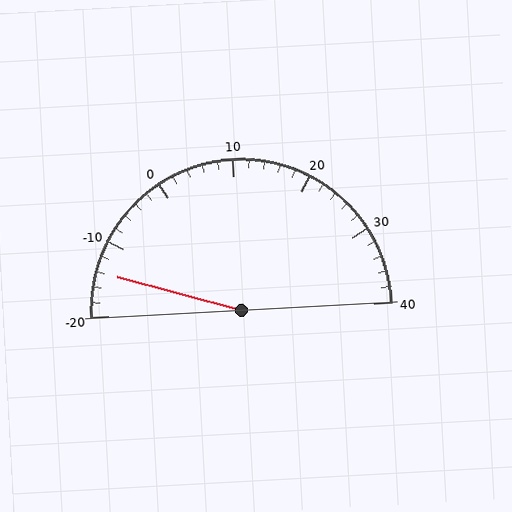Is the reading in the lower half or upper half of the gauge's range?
The reading is in the lower half of the range (-20 to 40).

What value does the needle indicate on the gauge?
The needle indicates approximately -14.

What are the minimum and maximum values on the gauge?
The gauge ranges from -20 to 40.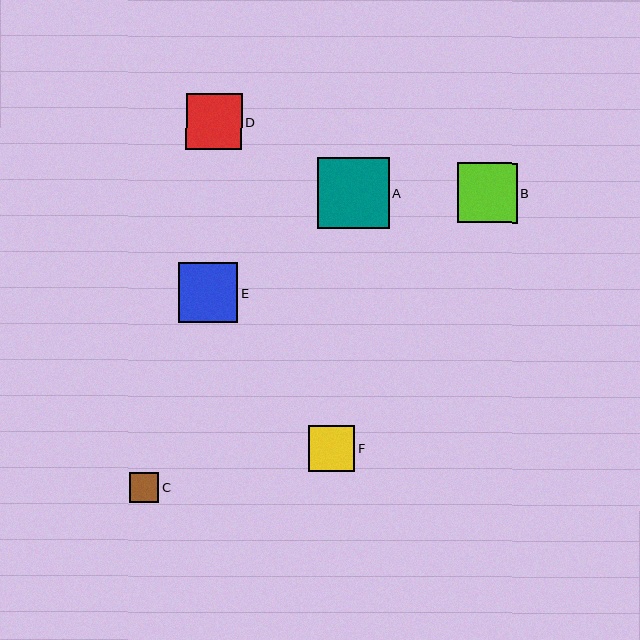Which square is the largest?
Square A is the largest with a size of approximately 72 pixels.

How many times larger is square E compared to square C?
Square E is approximately 2.0 times the size of square C.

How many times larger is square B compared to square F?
Square B is approximately 1.3 times the size of square F.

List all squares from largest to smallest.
From largest to smallest: A, B, E, D, F, C.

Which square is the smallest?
Square C is the smallest with a size of approximately 30 pixels.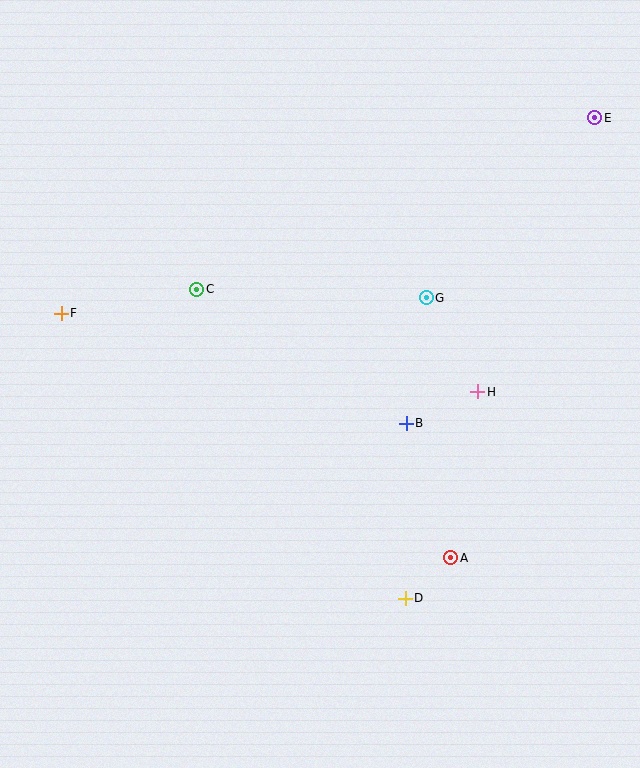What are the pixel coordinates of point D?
Point D is at (405, 598).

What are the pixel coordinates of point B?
Point B is at (406, 423).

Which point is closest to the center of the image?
Point B at (406, 423) is closest to the center.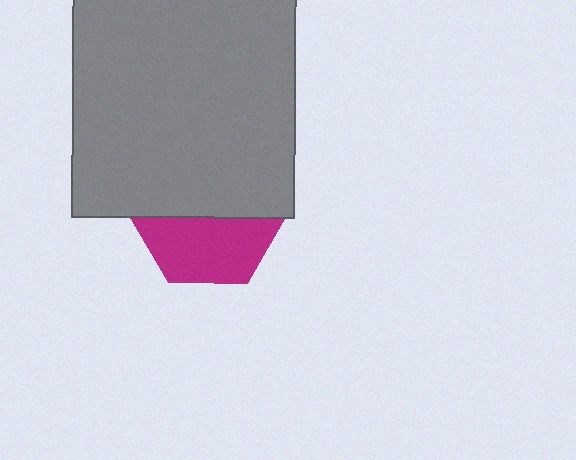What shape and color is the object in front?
The object in front is a gray square.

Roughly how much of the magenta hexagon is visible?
About half of it is visible (roughly 46%).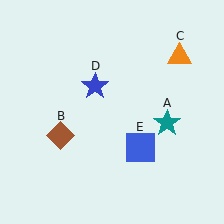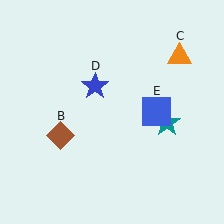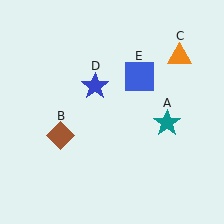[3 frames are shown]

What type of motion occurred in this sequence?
The blue square (object E) rotated counterclockwise around the center of the scene.